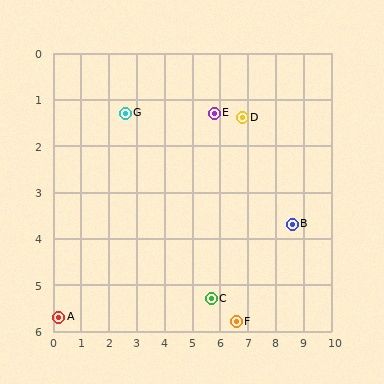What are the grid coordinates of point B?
Point B is at approximately (8.6, 3.7).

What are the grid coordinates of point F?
Point F is at approximately (6.6, 5.8).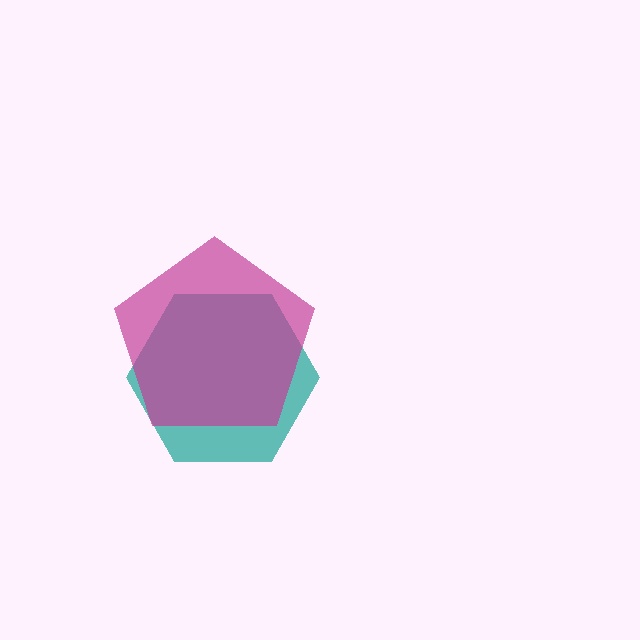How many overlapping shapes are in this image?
There are 2 overlapping shapes in the image.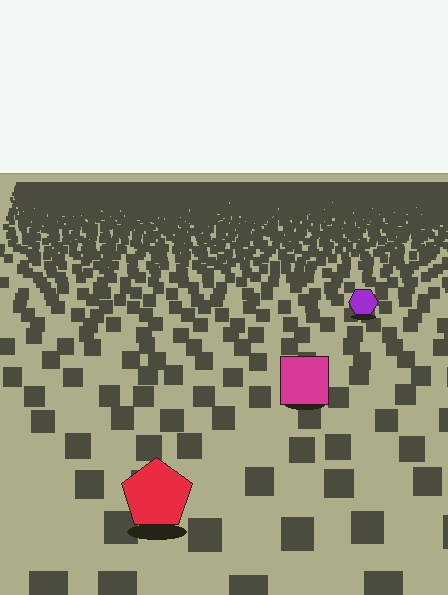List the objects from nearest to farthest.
From nearest to farthest: the red pentagon, the magenta square, the purple hexagon.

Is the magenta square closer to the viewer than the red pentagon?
No. The red pentagon is closer — you can tell from the texture gradient: the ground texture is coarser near it.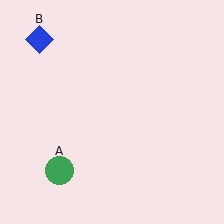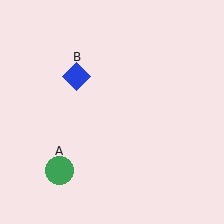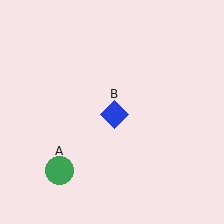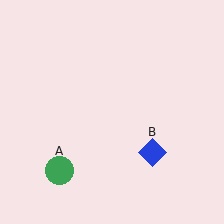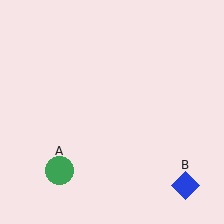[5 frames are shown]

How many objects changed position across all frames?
1 object changed position: blue diamond (object B).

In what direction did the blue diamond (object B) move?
The blue diamond (object B) moved down and to the right.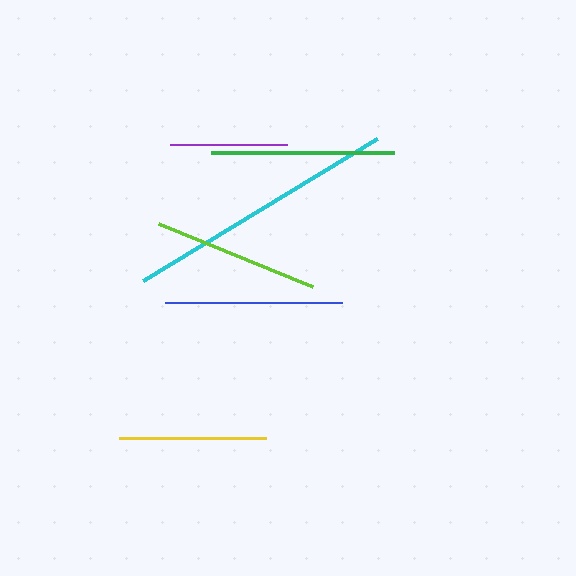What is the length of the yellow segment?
The yellow segment is approximately 147 pixels long.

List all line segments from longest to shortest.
From longest to shortest: cyan, green, blue, lime, yellow, purple.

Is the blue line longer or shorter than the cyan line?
The cyan line is longer than the blue line.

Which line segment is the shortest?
The purple line is the shortest at approximately 118 pixels.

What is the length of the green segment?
The green segment is approximately 183 pixels long.